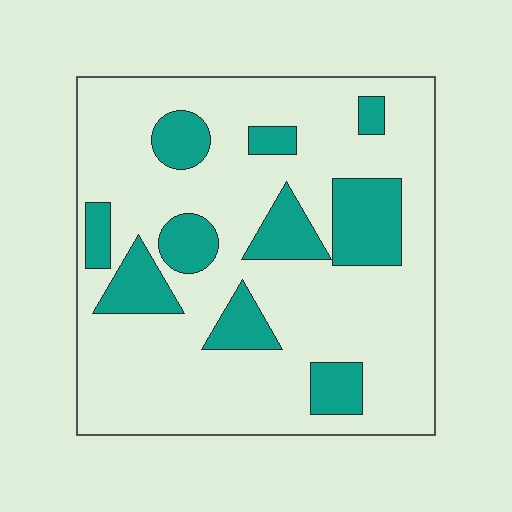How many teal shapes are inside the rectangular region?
10.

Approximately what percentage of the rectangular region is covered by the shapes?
Approximately 25%.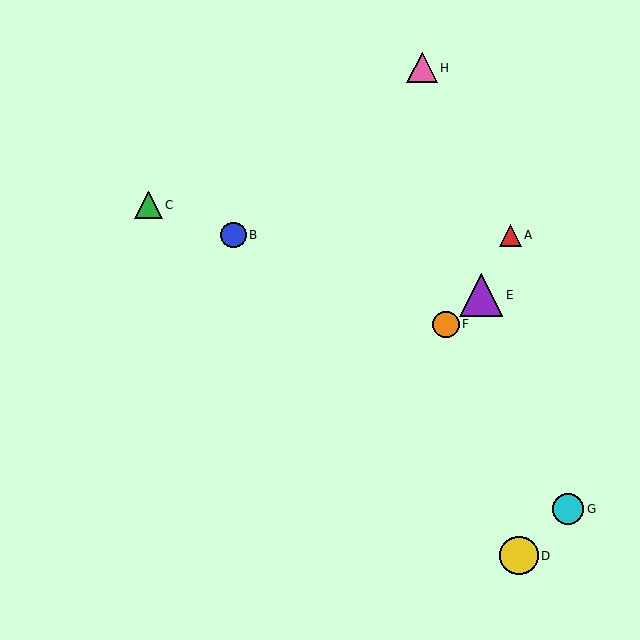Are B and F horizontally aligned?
No, B is at y≈235 and F is at y≈324.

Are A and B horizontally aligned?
Yes, both are at y≈235.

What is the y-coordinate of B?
Object B is at y≈235.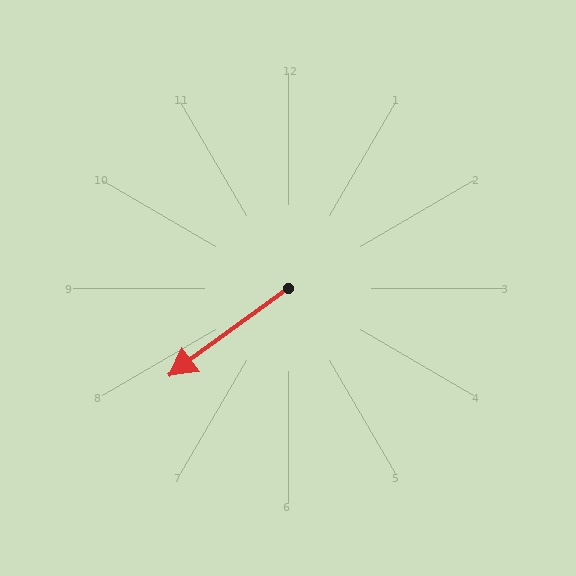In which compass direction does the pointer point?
Southwest.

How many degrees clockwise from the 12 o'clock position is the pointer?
Approximately 234 degrees.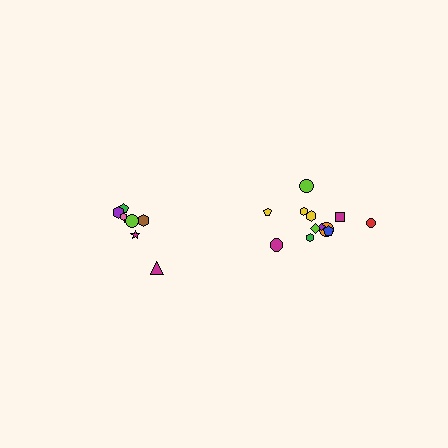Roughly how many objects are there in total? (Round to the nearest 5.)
Roughly 20 objects in total.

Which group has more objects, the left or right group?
The right group.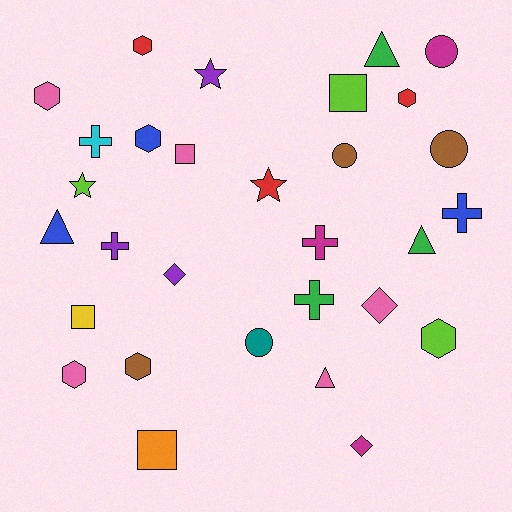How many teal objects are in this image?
There is 1 teal object.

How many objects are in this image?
There are 30 objects.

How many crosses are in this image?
There are 5 crosses.